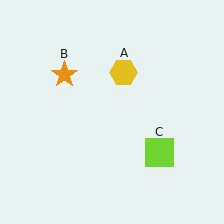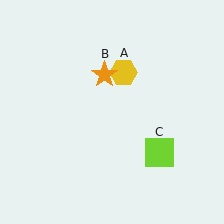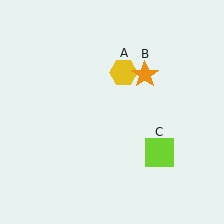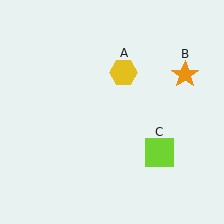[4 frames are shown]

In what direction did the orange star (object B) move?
The orange star (object B) moved right.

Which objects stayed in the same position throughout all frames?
Yellow hexagon (object A) and lime square (object C) remained stationary.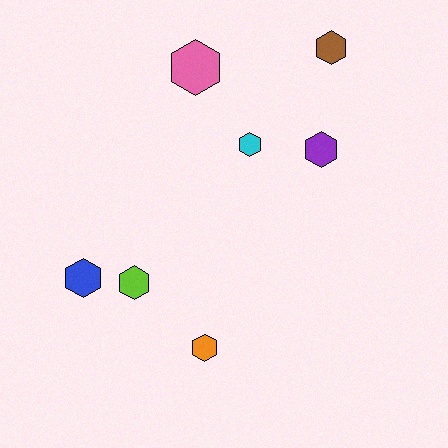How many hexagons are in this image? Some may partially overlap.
There are 7 hexagons.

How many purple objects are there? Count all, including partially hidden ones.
There is 1 purple object.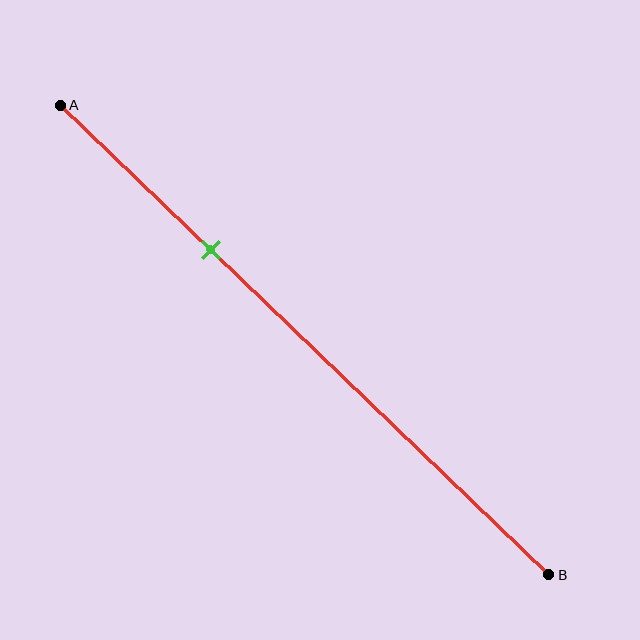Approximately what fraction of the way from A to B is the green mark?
The green mark is approximately 30% of the way from A to B.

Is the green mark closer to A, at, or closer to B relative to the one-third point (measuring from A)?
The green mark is approximately at the one-third point of segment AB.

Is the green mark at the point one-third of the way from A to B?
Yes, the mark is approximately at the one-third point.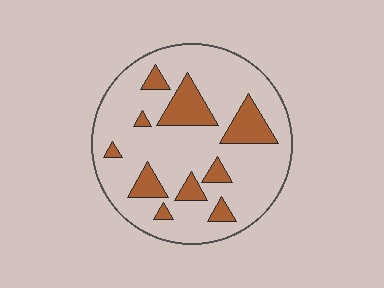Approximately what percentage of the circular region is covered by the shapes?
Approximately 20%.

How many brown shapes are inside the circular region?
10.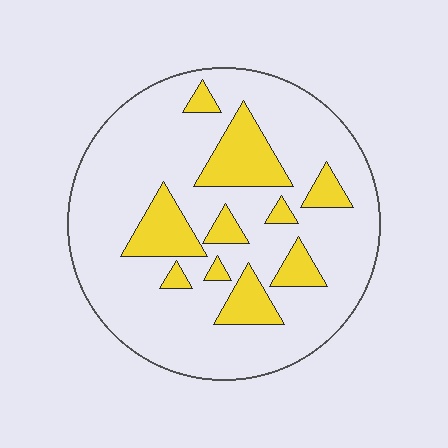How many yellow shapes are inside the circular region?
10.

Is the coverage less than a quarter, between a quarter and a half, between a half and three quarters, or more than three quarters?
Less than a quarter.